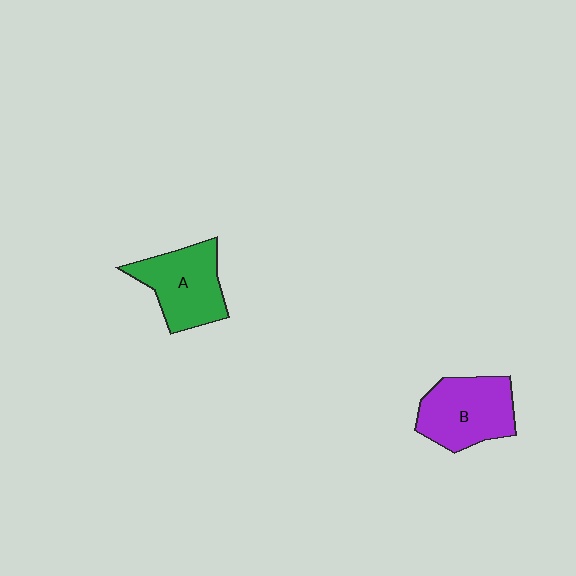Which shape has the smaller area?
Shape A (green).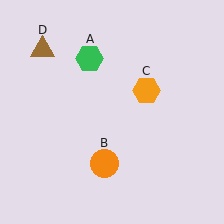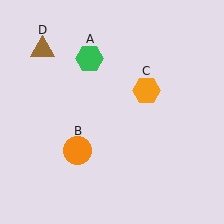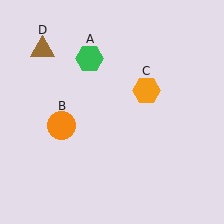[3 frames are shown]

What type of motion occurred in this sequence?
The orange circle (object B) rotated clockwise around the center of the scene.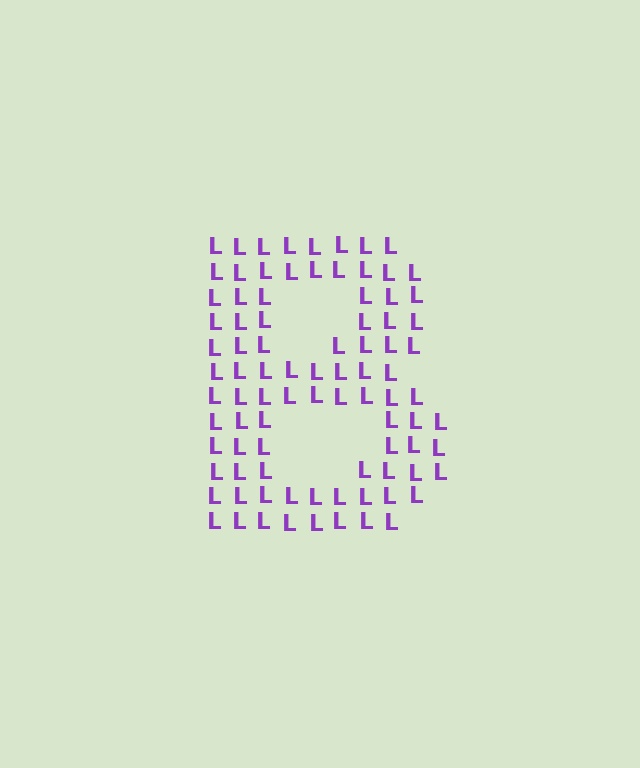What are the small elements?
The small elements are letter L's.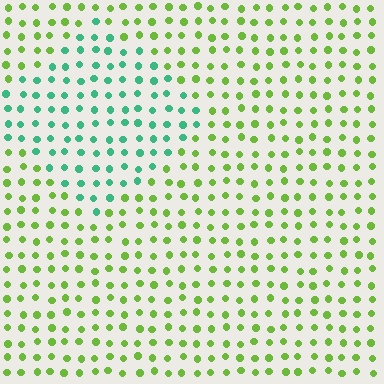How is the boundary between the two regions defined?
The boundary is defined purely by a slight shift in hue (about 57 degrees). Spacing, size, and orientation are identical on both sides.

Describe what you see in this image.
The image is filled with small lime elements in a uniform arrangement. A diamond-shaped region is visible where the elements are tinted to a slightly different hue, forming a subtle color boundary.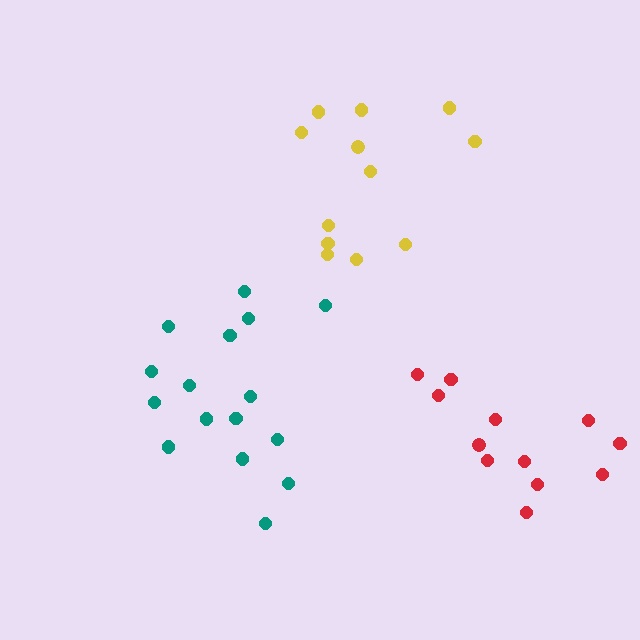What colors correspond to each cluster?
The clusters are colored: teal, red, yellow.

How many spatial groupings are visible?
There are 3 spatial groupings.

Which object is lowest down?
The red cluster is bottommost.